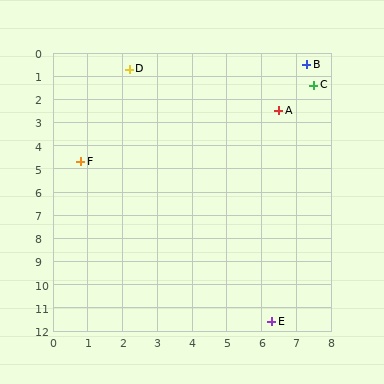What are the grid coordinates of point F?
Point F is at approximately (0.8, 4.7).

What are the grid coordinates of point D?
Point D is at approximately (2.2, 0.7).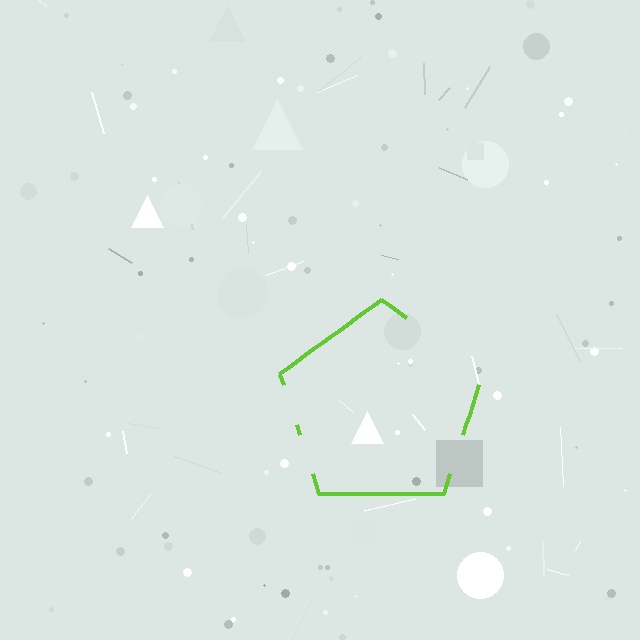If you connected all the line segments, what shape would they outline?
They would outline a pentagon.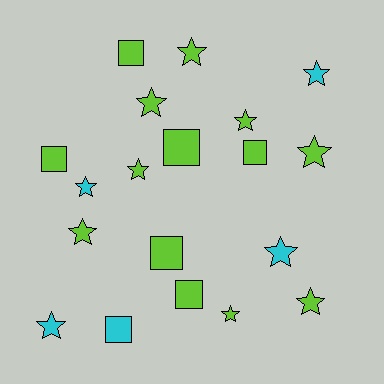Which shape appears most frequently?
Star, with 12 objects.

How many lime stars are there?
There are 8 lime stars.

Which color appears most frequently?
Lime, with 14 objects.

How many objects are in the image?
There are 19 objects.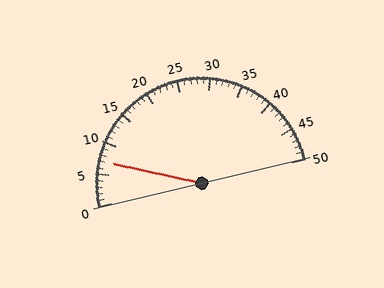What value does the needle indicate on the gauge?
The needle indicates approximately 7.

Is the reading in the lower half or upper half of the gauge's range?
The reading is in the lower half of the range (0 to 50).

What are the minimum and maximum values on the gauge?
The gauge ranges from 0 to 50.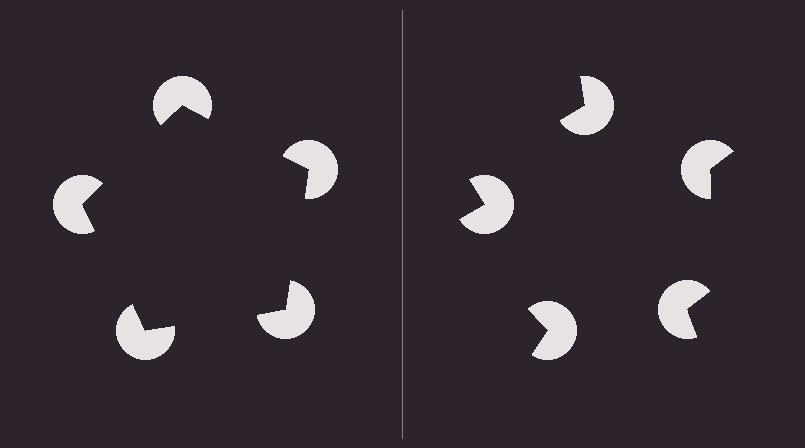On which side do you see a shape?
An illusory pentagon appears on the left side. On the right side the wedge cuts are rotated, so no coherent shape forms.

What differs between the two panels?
The pac-man discs are positioned identically on both sides; only the wedge orientations differ. On the left they align to a pentagon; on the right they are misaligned.